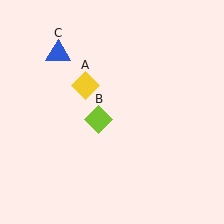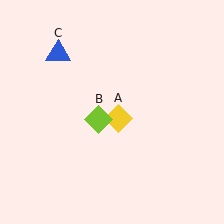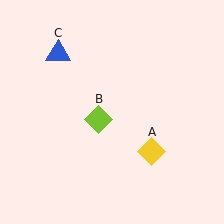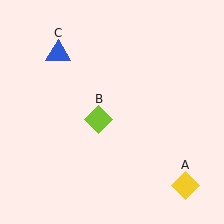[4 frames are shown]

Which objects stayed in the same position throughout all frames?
Lime diamond (object B) and blue triangle (object C) remained stationary.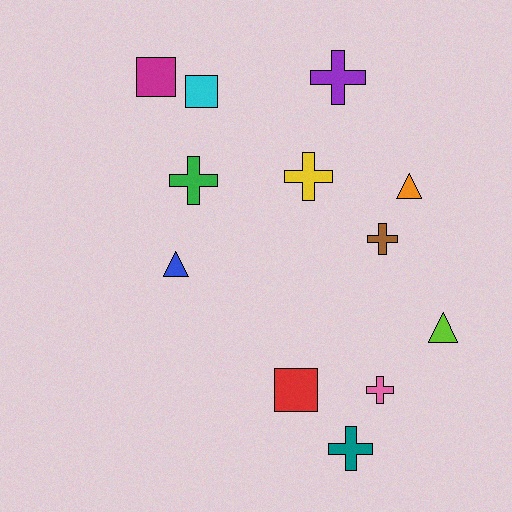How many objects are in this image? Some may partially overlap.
There are 12 objects.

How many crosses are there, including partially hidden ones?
There are 6 crosses.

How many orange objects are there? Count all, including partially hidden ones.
There is 1 orange object.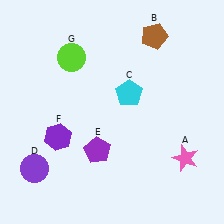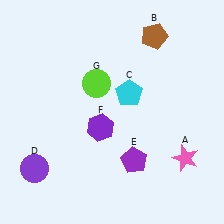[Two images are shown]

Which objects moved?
The objects that moved are: the purple pentagon (E), the purple hexagon (F), the lime circle (G).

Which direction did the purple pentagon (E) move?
The purple pentagon (E) moved right.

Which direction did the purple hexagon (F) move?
The purple hexagon (F) moved right.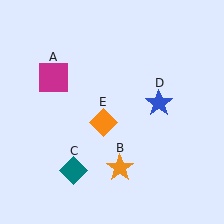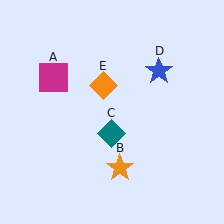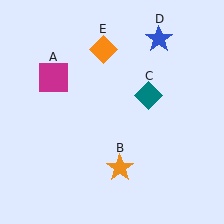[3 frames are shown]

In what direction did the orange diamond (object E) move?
The orange diamond (object E) moved up.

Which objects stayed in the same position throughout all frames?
Magenta square (object A) and orange star (object B) remained stationary.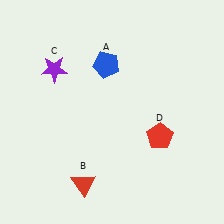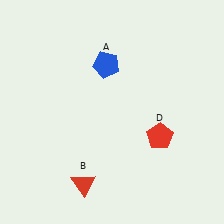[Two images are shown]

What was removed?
The purple star (C) was removed in Image 2.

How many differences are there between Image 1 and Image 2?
There is 1 difference between the two images.